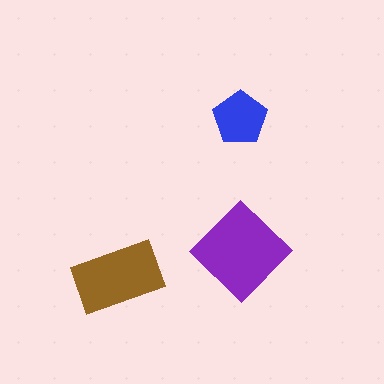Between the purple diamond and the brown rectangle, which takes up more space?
The purple diamond.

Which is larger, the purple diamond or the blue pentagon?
The purple diamond.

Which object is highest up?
The blue pentagon is topmost.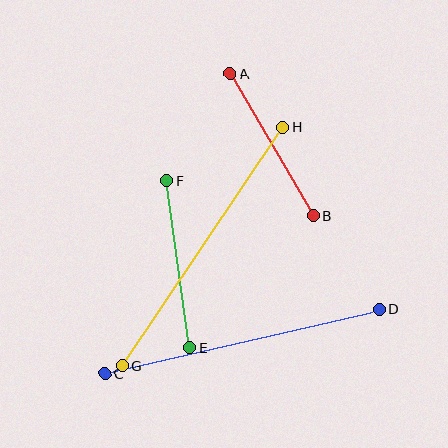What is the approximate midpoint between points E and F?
The midpoint is at approximately (178, 265) pixels.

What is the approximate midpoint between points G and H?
The midpoint is at approximately (202, 247) pixels.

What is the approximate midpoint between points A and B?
The midpoint is at approximately (272, 145) pixels.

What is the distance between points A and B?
The distance is approximately 164 pixels.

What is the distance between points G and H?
The distance is approximately 287 pixels.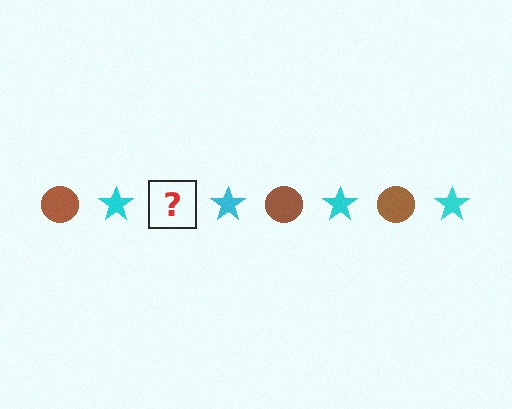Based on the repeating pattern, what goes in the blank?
The blank should be a brown circle.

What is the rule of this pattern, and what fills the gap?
The rule is that the pattern alternates between brown circle and cyan star. The gap should be filled with a brown circle.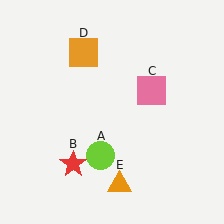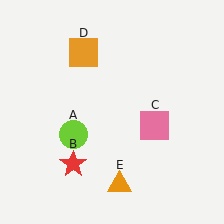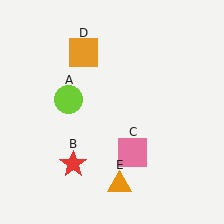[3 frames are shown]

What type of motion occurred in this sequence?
The lime circle (object A), pink square (object C) rotated clockwise around the center of the scene.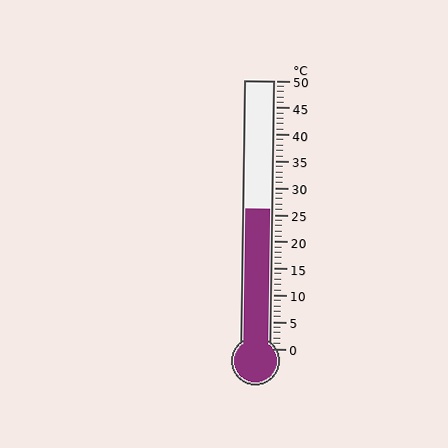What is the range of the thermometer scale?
The thermometer scale ranges from 0°C to 50°C.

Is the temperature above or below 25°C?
The temperature is above 25°C.